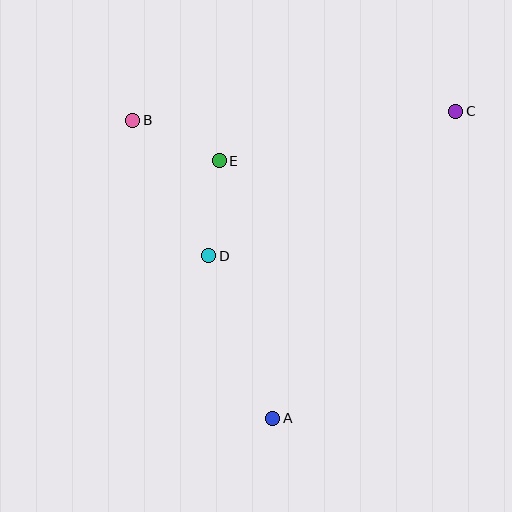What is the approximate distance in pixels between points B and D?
The distance between B and D is approximately 155 pixels.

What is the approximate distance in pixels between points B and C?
The distance between B and C is approximately 323 pixels.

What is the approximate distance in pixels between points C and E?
The distance between C and E is approximately 242 pixels.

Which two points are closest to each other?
Points D and E are closest to each other.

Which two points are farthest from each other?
Points A and C are farthest from each other.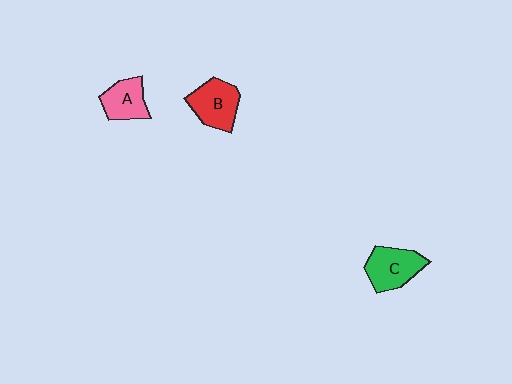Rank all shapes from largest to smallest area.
From largest to smallest: C (green), B (red), A (pink).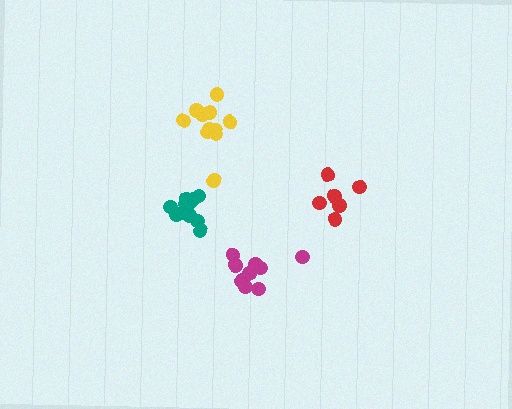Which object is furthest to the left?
The teal cluster is leftmost.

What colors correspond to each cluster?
The clusters are colored: teal, red, yellow, magenta.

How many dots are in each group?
Group 1: 11 dots, Group 2: 6 dots, Group 3: 11 dots, Group 4: 9 dots (37 total).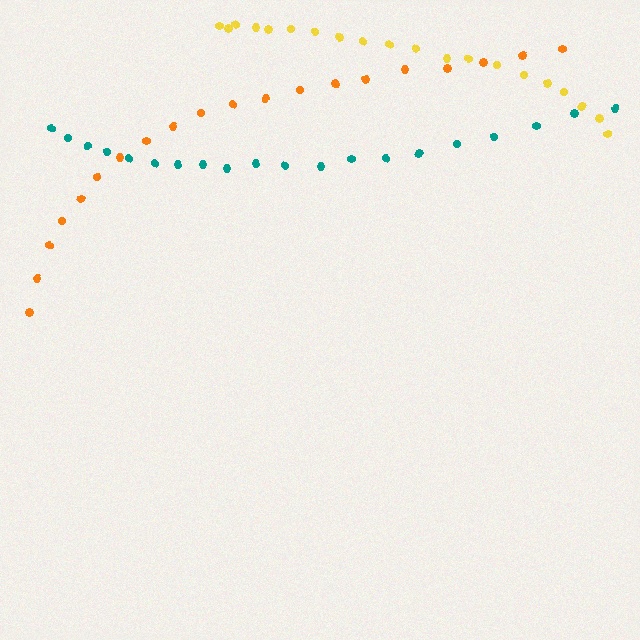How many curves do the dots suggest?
There are 3 distinct paths.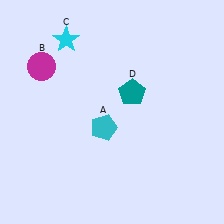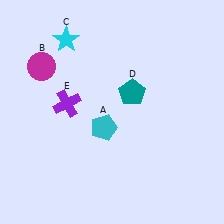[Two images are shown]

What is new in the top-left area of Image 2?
A purple cross (E) was added in the top-left area of Image 2.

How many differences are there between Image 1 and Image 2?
There is 1 difference between the two images.